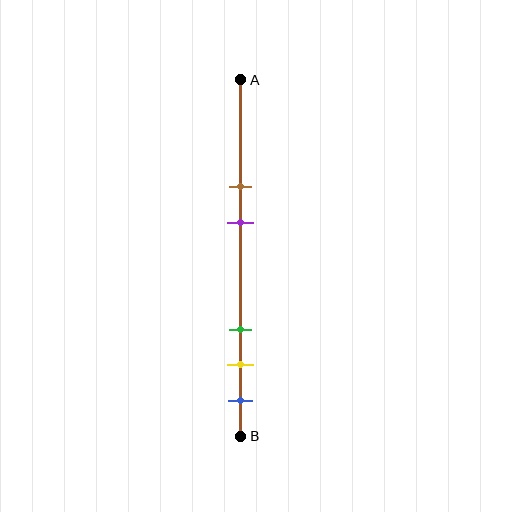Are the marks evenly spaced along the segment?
No, the marks are not evenly spaced.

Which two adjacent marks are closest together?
The yellow and blue marks are the closest adjacent pair.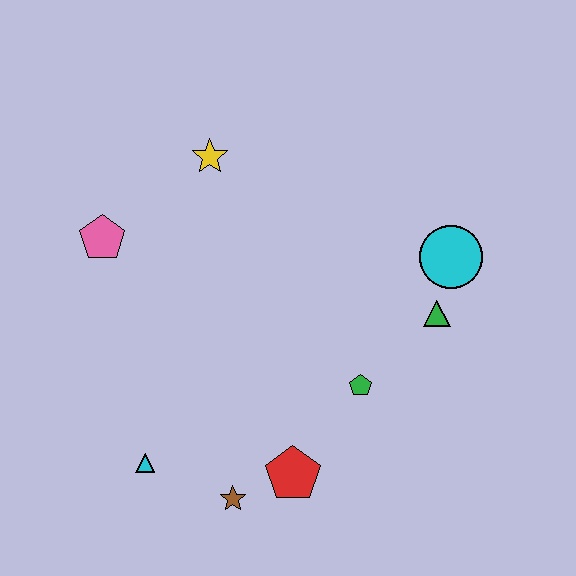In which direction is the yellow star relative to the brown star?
The yellow star is above the brown star.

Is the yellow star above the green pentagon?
Yes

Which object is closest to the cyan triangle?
The brown star is closest to the cyan triangle.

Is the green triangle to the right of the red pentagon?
Yes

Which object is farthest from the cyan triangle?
The cyan circle is farthest from the cyan triangle.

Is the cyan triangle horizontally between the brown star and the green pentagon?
No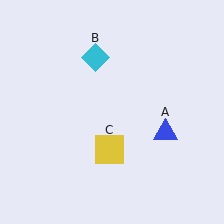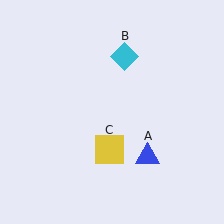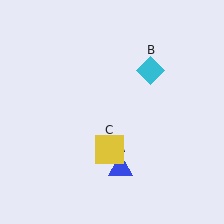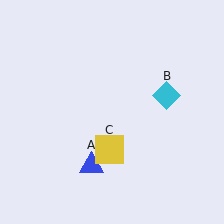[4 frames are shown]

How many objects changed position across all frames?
2 objects changed position: blue triangle (object A), cyan diamond (object B).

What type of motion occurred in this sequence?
The blue triangle (object A), cyan diamond (object B) rotated clockwise around the center of the scene.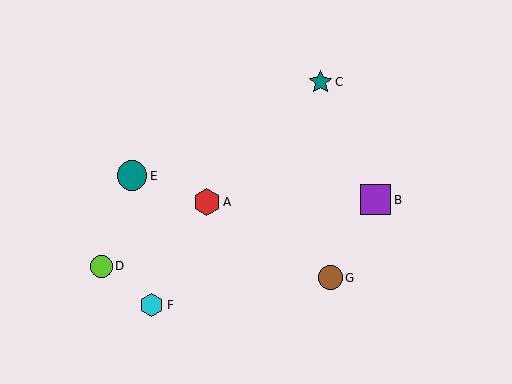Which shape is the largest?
The purple square (labeled B) is the largest.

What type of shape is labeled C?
Shape C is a teal star.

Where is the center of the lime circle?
The center of the lime circle is at (101, 266).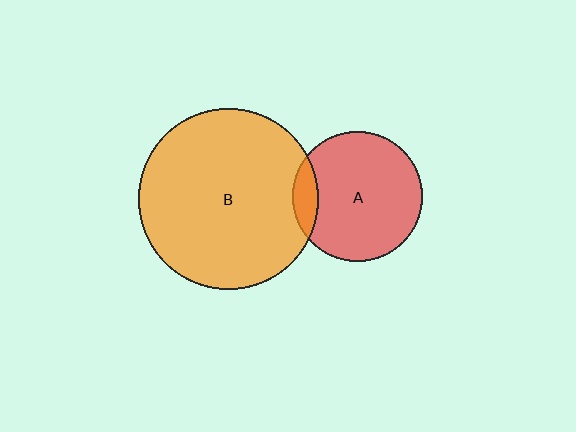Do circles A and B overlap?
Yes.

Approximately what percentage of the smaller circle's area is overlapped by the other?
Approximately 10%.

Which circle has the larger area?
Circle B (orange).